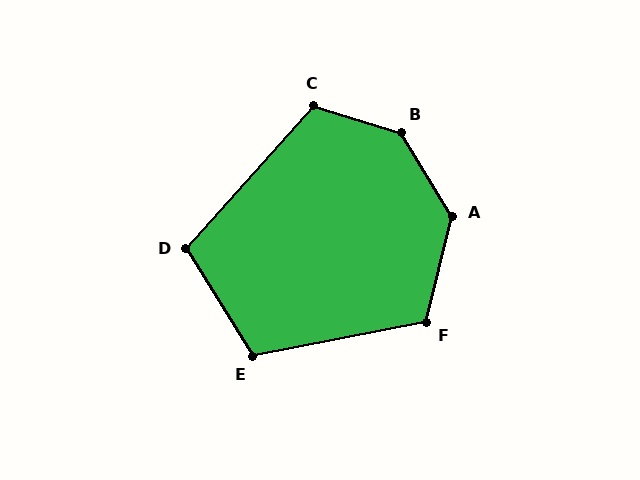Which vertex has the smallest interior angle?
D, at approximately 107 degrees.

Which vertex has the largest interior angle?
B, at approximately 139 degrees.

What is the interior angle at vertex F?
Approximately 115 degrees (obtuse).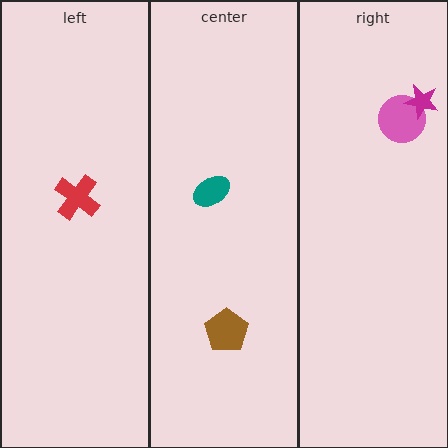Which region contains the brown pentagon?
The center region.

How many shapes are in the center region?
2.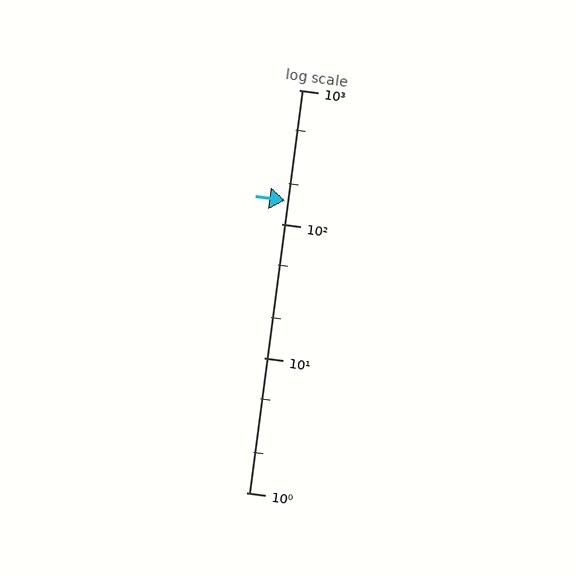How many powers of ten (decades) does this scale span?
The scale spans 3 decades, from 1 to 1000.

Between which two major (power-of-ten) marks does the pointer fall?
The pointer is between 100 and 1000.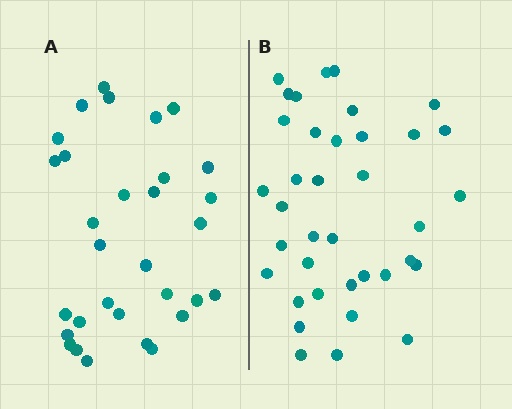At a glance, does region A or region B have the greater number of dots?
Region B (the right region) has more dots.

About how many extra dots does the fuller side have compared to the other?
Region B has about 6 more dots than region A.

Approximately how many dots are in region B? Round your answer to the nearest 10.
About 40 dots. (The exact count is 37, which rounds to 40.)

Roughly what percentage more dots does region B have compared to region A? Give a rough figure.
About 20% more.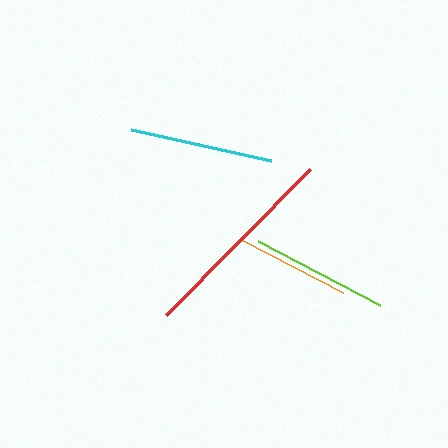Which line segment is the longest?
The red line is the longest at approximately 205 pixels.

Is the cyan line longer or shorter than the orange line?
The cyan line is longer than the orange line.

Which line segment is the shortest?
The orange line is the shortest at approximately 113 pixels.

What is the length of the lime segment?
The lime segment is approximately 138 pixels long.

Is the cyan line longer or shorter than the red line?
The red line is longer than the cyan line.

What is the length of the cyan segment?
The cyan segment is approximately 143 pixels long.